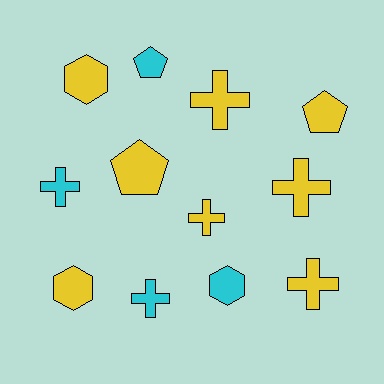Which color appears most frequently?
Yellow, with 8 objects.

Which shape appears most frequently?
Cross, with 6 objects.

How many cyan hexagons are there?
There is 1 cyan hexagon.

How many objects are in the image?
There are 12 objects.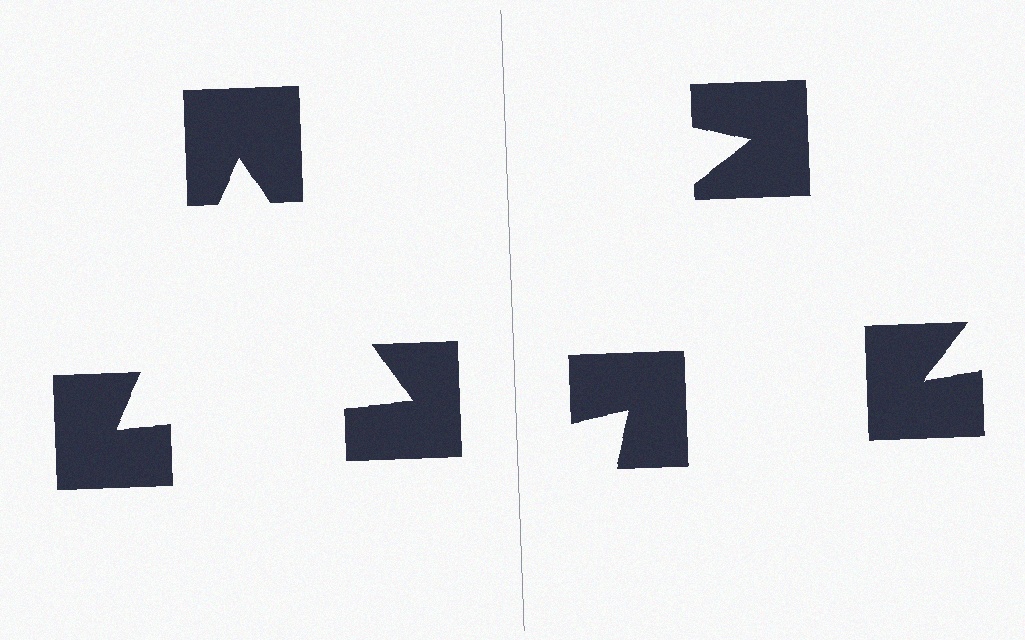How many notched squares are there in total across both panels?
6 — 3 on each side.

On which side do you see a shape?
An illusory triangle appears on the left side. On the right side the wedge cuts are rotated, so no coherent shape forms.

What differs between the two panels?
The notched squares are positioned identically on both sides; only the wedge orientations differ. On the left they align to a triangle; on the right they are misaligned.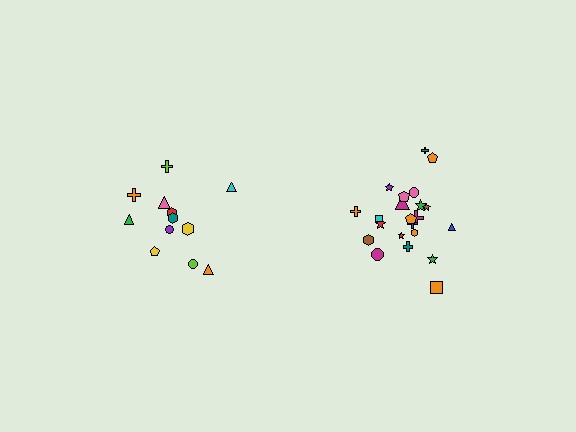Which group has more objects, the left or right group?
The right group.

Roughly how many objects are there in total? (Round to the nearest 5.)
Roughly 35 objects in total.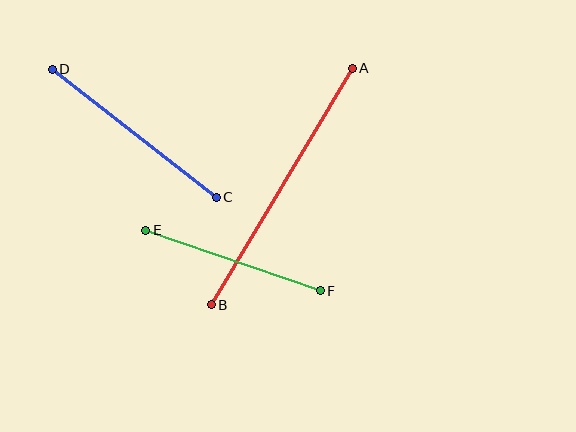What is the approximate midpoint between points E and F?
The midpoint is at approximately (233, 260) pixels.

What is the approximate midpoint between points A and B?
The midpoint is at approximately (282, 186) pixels.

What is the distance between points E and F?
The distance is approximately 185 pixels.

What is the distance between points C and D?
The distance is approximately 208 pixels.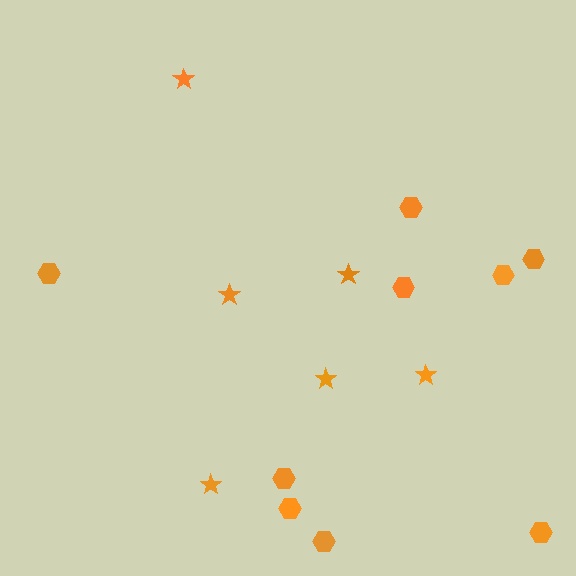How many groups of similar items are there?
There are 2 groups: one group of hexagons (9) and one group of stars (6).